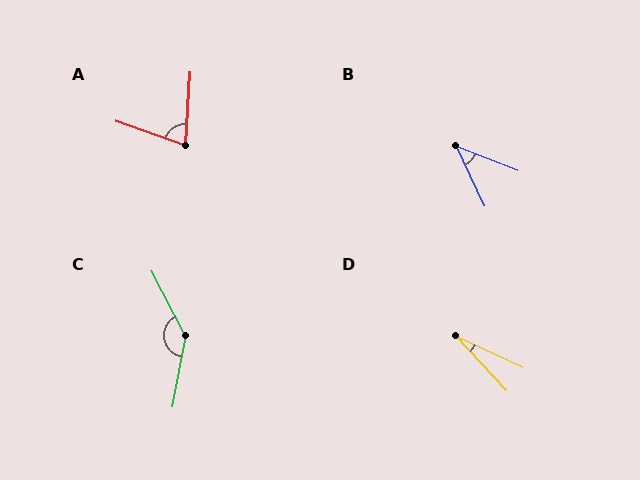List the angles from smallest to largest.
D (21°), B (43°), A (74°), C (142°).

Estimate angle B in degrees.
Approximately 43 degrees.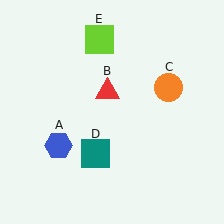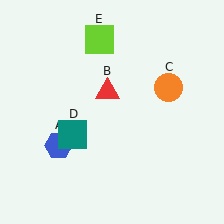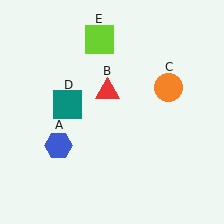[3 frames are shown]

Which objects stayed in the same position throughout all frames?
Blue hexagon (object A) and red triangle (object B) and orange circle (object C) and lime square (object E) remained stationary.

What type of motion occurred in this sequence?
The teal square (object D) rotated clockwise around the center of the scene.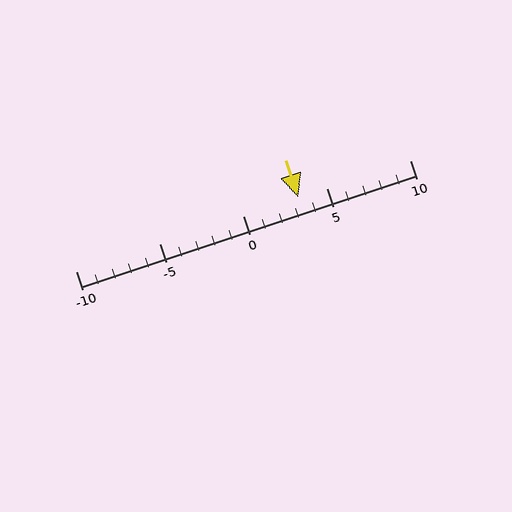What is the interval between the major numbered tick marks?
The major tick marks are spaced 5 units apart.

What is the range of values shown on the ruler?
The ruler shows values from -10 to 10.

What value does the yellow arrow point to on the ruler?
The yellow arrow points to approximately 3.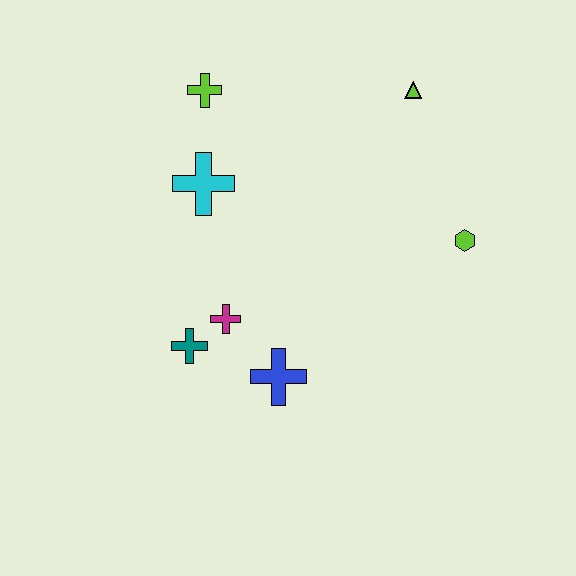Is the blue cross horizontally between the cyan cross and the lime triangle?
Yes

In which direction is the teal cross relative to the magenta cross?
The teal cross is to the left of the magenta cross.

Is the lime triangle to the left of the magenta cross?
No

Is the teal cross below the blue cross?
No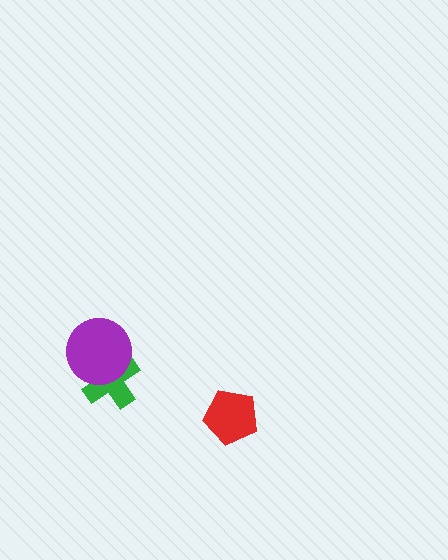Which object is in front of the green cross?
The purple circle is in front of the green cross.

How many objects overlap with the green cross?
1 object overlaps with the green cross.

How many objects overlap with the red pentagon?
0 objects overlap with the red pentagon.